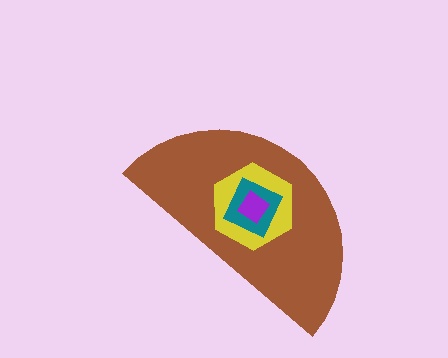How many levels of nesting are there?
4.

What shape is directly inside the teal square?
The purple diamond.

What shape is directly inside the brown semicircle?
The yellow hexagon.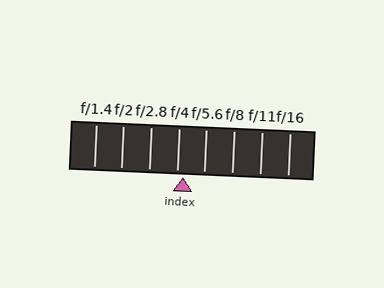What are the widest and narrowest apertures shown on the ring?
The widest aperture shown is f/1.4 and the narrowest is f/16.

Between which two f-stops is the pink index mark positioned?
The index mark is between f/4 and f/5.6.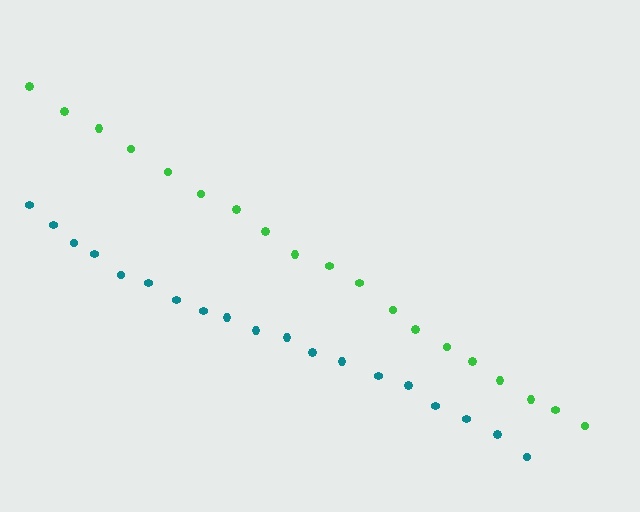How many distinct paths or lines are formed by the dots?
There are 2 distinct paths.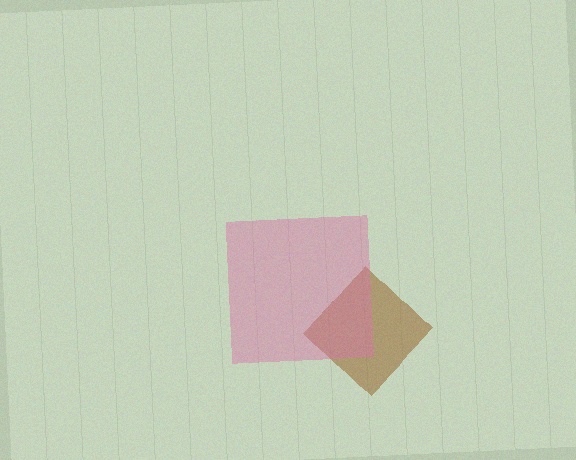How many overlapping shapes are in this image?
There are 2 overlapping shapes in the image.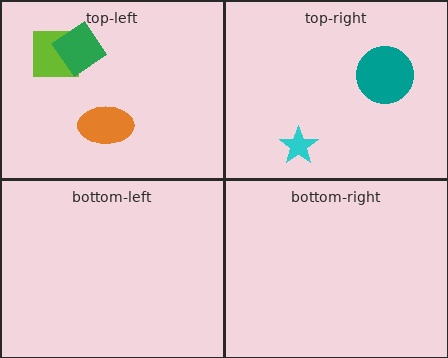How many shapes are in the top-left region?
3.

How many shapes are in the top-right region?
2.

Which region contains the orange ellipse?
The top-left region.